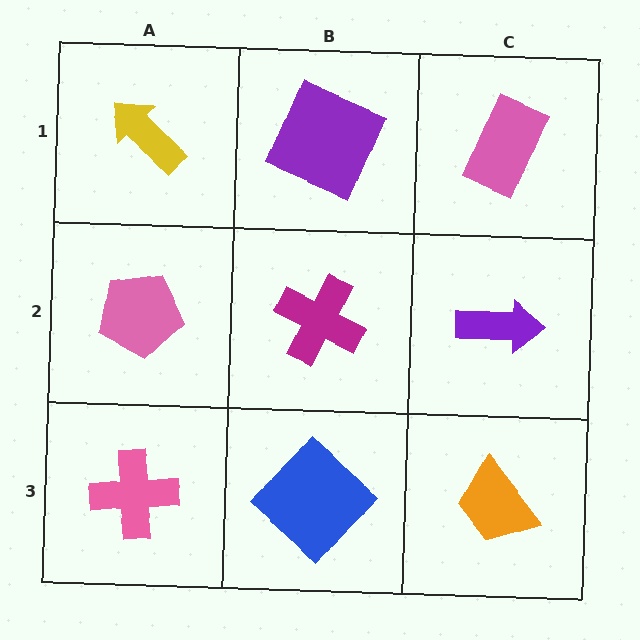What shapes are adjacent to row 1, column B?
A magenta cross (row 2, column B), a yellow arrow (row 1, column A), a pink rectangle (row 1, column C).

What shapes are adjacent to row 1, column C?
A purple arrow (row 2, column C), a purple square (row 1, column B).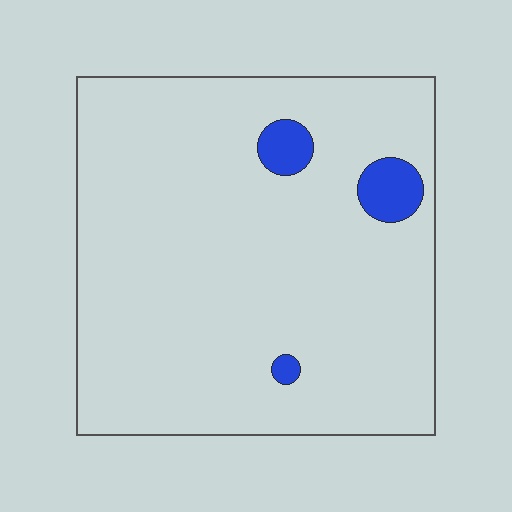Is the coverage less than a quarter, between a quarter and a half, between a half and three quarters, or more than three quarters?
Less than a quarter.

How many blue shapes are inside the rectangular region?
3.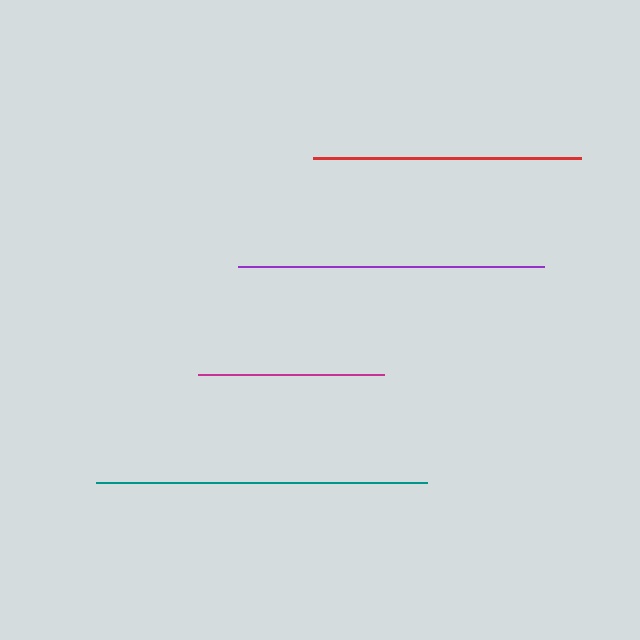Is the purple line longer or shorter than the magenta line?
The purple line is longer than the magenta line.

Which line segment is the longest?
The teal line is the longest at approximately 331 pixels.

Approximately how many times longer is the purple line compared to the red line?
The purple line is approximately 1.1 times the length of the red line.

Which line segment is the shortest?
The magenta line is the shortest at approximately 186 pixels.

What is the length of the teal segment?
The teal segment is approximately 331 pixels long.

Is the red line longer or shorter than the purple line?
The purple line is longer than the red line.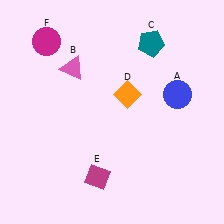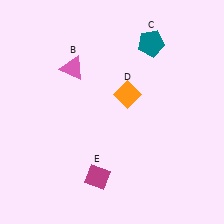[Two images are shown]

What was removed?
The magenta circle (F), the blue circle (A) were removed in Image 2.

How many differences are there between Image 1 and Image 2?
There are 2 differences between the two images.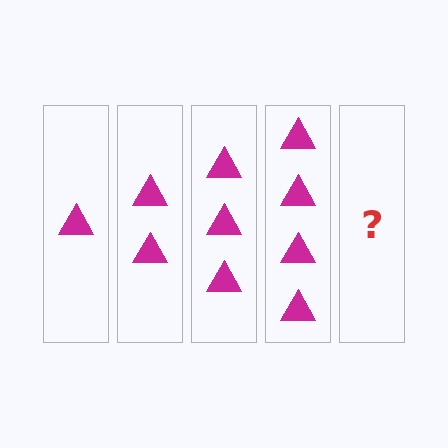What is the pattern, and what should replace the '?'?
The pattern is that each step adds one more triangle. The '?' should be 5 triangles.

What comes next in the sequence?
The next element should be 5 triangles.